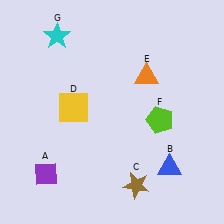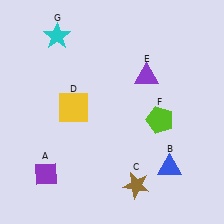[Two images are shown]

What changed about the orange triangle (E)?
In Image 1, E is orange. In Image 2, it changed to purple.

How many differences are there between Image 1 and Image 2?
There is 1 difference between the two images.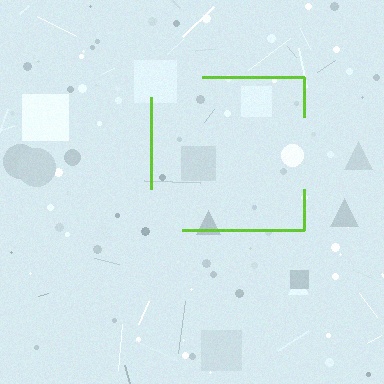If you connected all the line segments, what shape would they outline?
They would outline a square.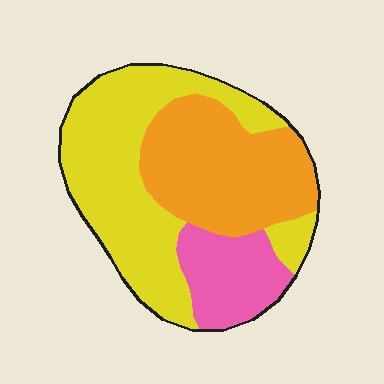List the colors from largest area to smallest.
From largest to smallest: yellow, orange, pink.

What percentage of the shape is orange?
Orange takes up about three eighths (3/8) of the shape.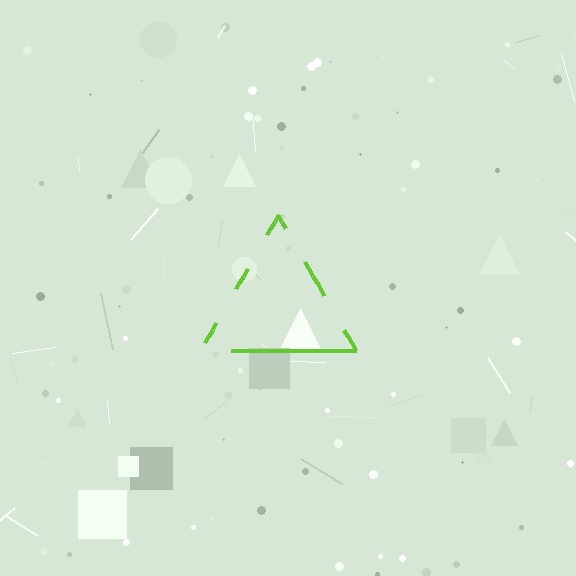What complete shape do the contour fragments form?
The contour fragments form a triangle.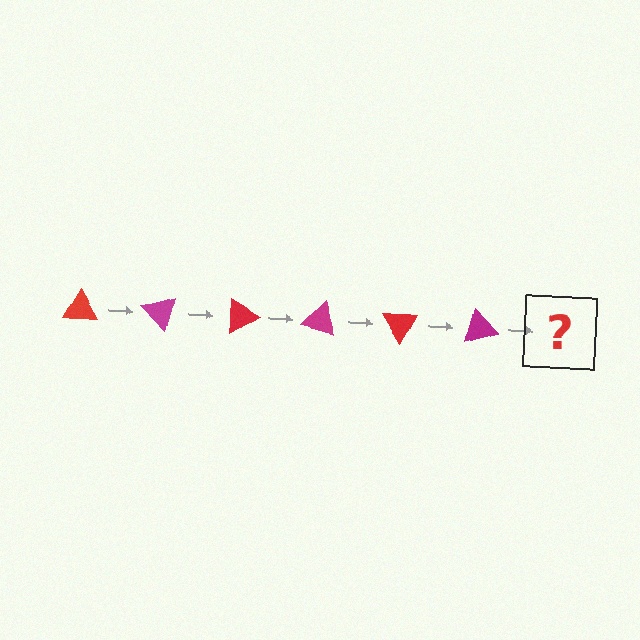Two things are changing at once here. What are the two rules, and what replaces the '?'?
The two rules are that it rotates 45 degrees each step and the color cycles through red and magenta. The '?' should be a red triangle, rotated 270 degrees from the start.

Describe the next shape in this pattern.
It should be a red triangle, rotated 270 degrees from the start.